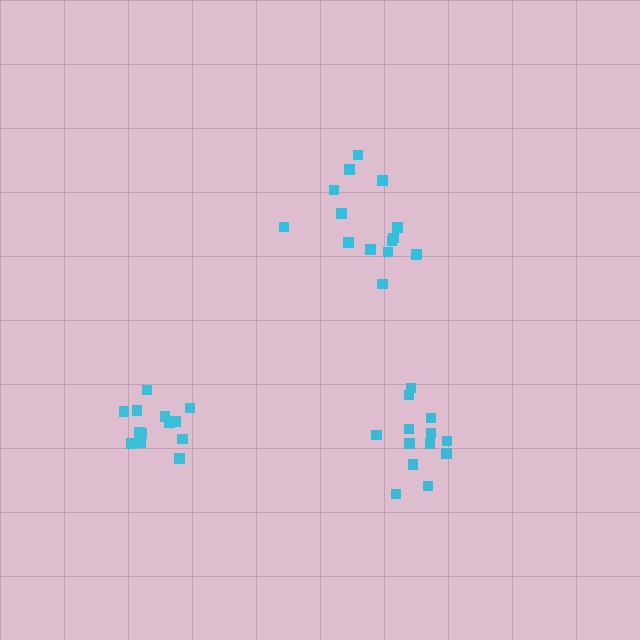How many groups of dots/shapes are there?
There are 3 groups.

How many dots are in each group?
Group 1: 13 dots, Group 2: 14 dots, Group 3: 14 dots (41 total).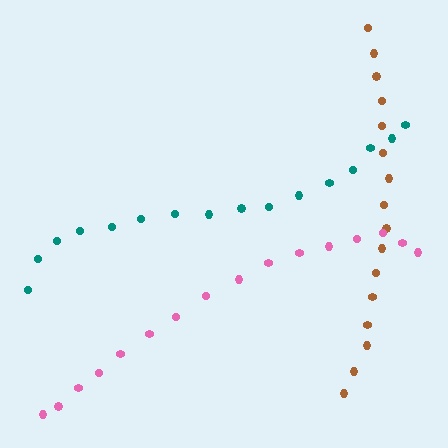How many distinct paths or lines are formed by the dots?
There are 3 distinct paths.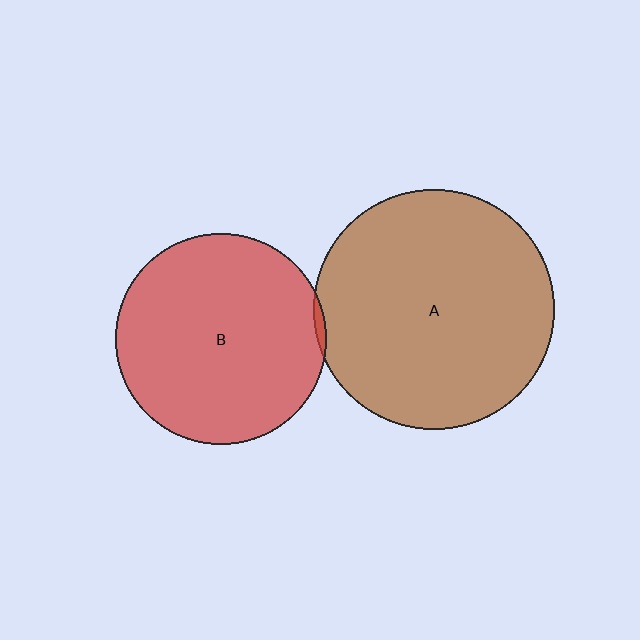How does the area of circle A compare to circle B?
Approximately 1.3 times.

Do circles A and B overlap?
Yes.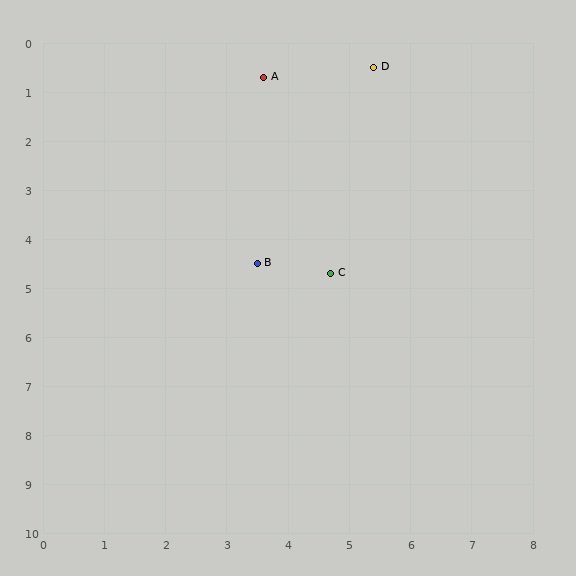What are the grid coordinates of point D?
Point D is at approximately (5.4, 0.5).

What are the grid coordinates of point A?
Point A is at approximately (3.6, 0.7).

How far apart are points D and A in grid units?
Points D and A are about 1.8 grid units apart.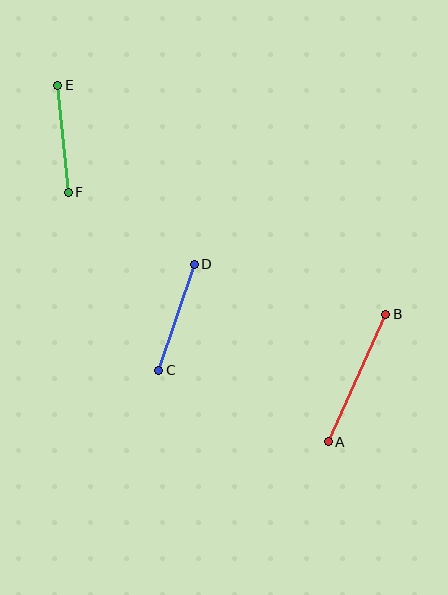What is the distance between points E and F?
The distance is approximately 107 pixels.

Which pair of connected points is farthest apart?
Points A and B are farthest apart.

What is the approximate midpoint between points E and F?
The midpoint is at approximately (63, 139) pixels.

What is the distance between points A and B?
The distance is approximately 140 pixels.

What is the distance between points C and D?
The distance is approximately 112 pixels.